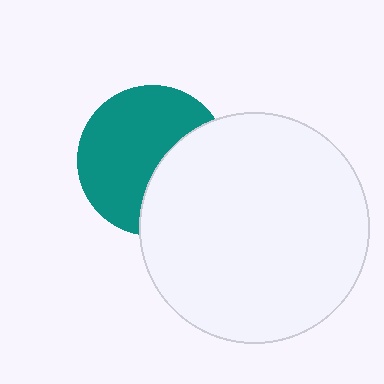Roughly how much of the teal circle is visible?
About half of it is visible (roughly 62%).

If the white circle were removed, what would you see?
You would see the complete teal circle.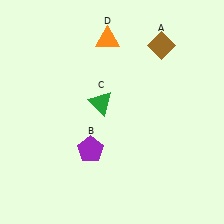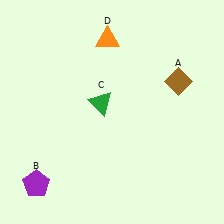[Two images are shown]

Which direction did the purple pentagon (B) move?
The purple pentagon (B) moved left.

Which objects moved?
The objects that moved are: the brown diamond (A), the purple pentagon (B).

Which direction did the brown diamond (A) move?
The brown diamond (A) moved down.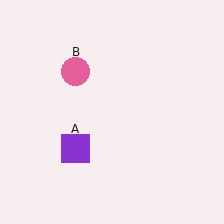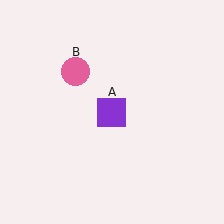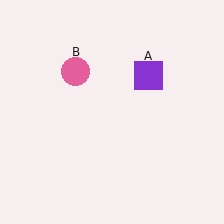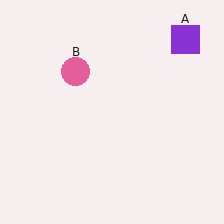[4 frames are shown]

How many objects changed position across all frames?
1 object changed position: purple square (object A).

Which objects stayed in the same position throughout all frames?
Pink circle (object B) remained stationary.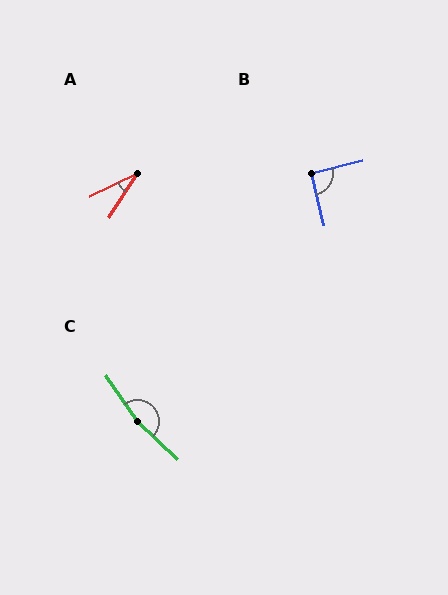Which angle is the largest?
C, at approximately 168 degrees.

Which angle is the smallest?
A, at approximately 32 degrees.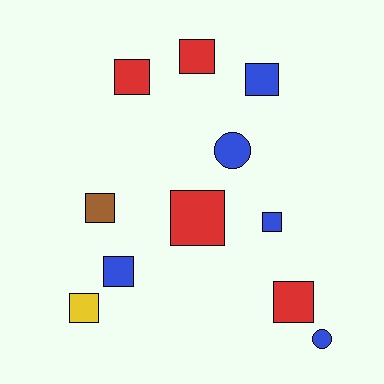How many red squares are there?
There are 4 red squares.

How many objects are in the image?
There are 11 objects.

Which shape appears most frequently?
Square, with 9 objects.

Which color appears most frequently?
Blue, with 5 objects.